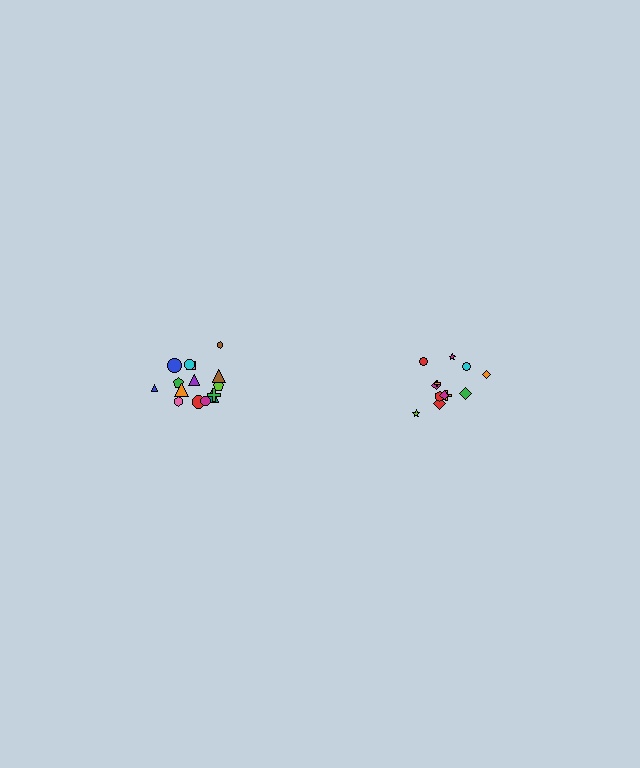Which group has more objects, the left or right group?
The left group.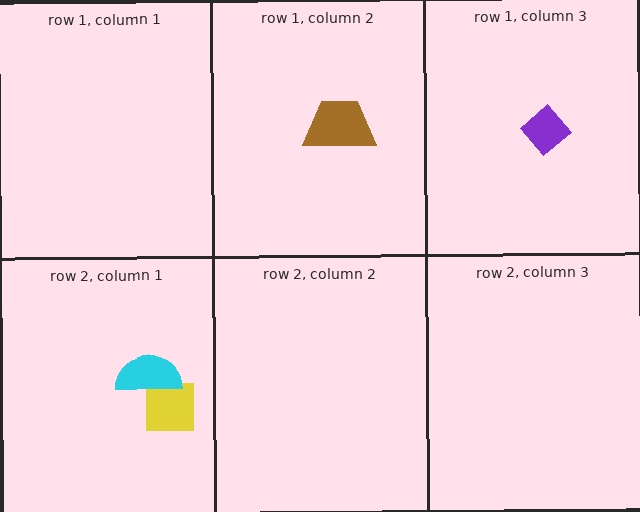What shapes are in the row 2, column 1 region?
The yellow square, the cyan semicircle.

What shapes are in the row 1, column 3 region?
The purple diamond.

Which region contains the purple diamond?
The row 1, column 3 region.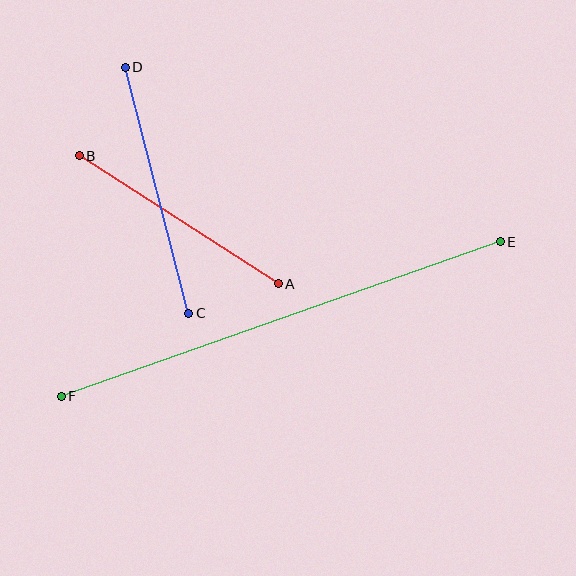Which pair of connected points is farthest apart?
Points E and F are farthest apart.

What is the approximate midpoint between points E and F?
The midpoint is at approximately (281, 319) pixels.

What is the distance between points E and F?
The distance is approximately 465 pixels.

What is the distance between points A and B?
The distance is approximately 237 pixels.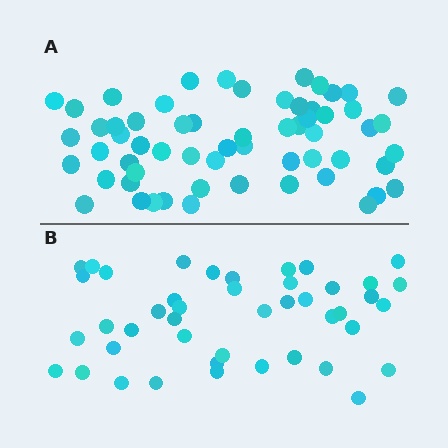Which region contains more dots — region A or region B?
Region A (the top region) has more dots.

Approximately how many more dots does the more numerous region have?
Region A has approximately 15 more dots than region B.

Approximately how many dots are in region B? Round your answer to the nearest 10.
About 40 dots. (The exact count is 44, which rounds to 40.)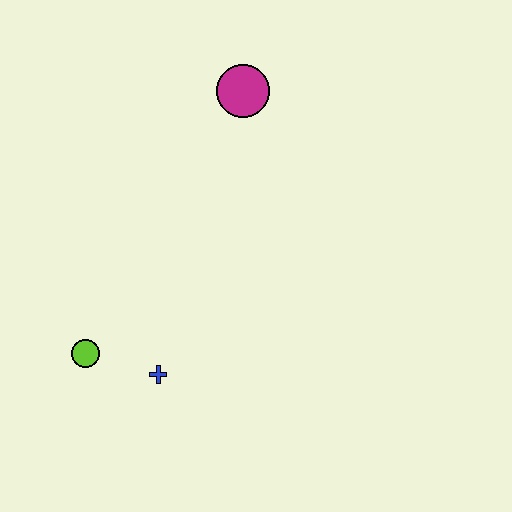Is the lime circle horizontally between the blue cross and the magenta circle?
No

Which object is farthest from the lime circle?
The magenta circle is farthest from the lime circle.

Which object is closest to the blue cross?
The lime circle is closest to the blue cross.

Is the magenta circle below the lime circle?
No